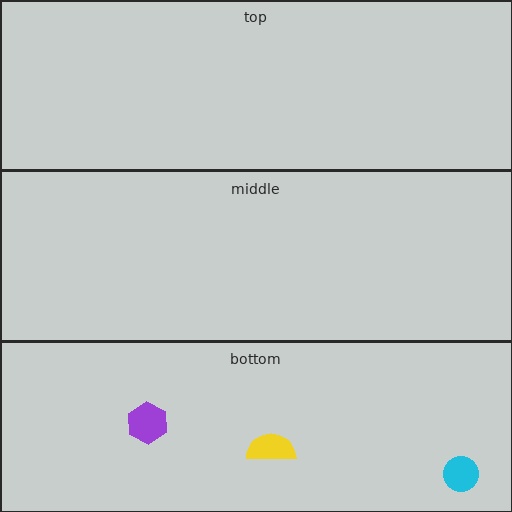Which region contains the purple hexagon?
The bottom region.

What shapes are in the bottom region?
The yellow semicircle, the purple hexagon, the cyan circle.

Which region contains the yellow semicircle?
The bottom region.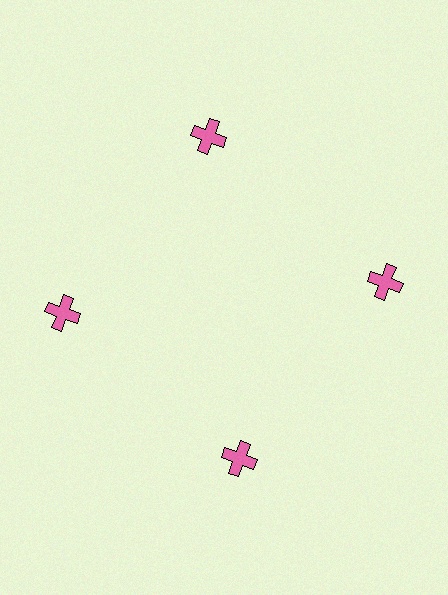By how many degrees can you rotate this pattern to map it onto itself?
The pattern maps onto itself every 90 degrees of rotation.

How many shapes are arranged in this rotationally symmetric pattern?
There are 4 shapes, arranged in 4 groups of 1.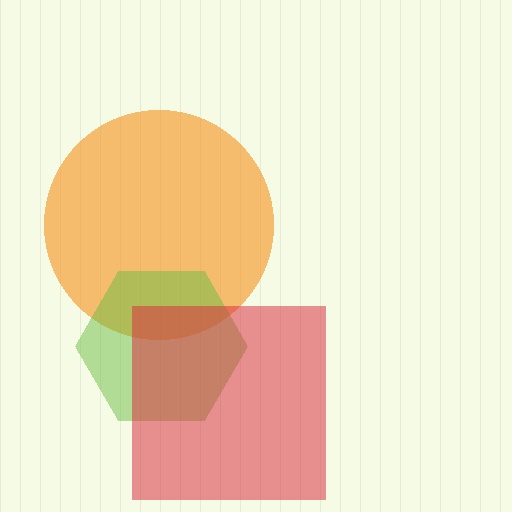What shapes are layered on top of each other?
The layered shapes are: an orange circle, a lime hexagon, a red square.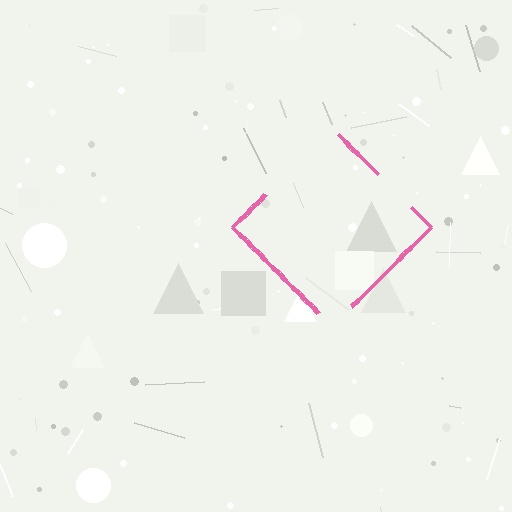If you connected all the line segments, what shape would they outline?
They would outline a diamond.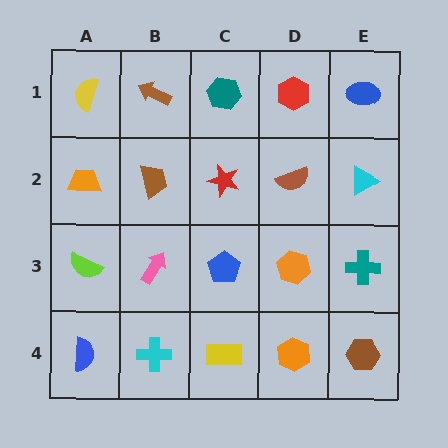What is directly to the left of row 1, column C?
A brown arrow.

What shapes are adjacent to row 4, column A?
A lime semicircle (row 3, column A), a cyan cross (row 4, column B).